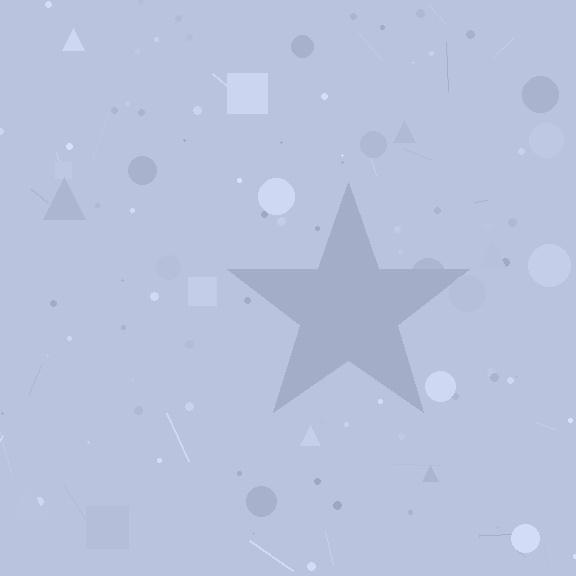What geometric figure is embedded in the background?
A star is embedded in the background.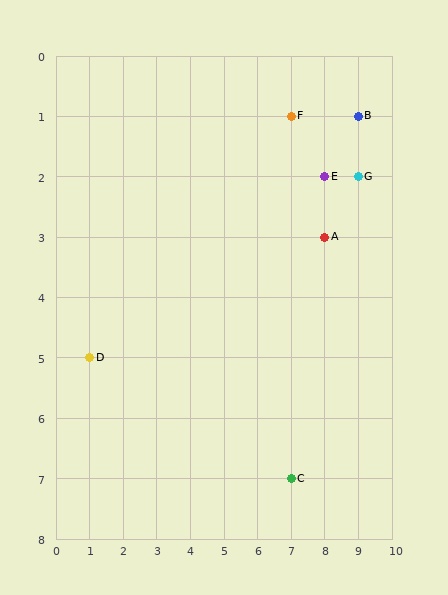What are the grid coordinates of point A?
Point A is at grid coordinates (8, 3).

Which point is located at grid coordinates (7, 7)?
Point C is at (7, 7).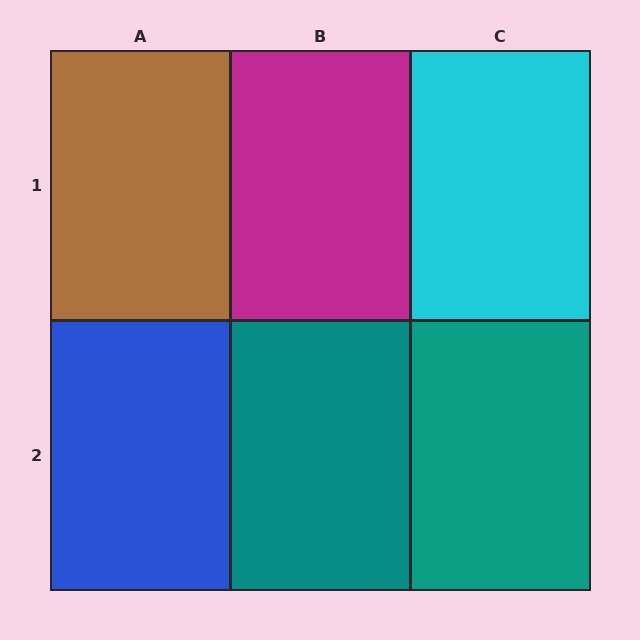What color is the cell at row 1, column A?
Brown.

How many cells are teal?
2 cells are teal.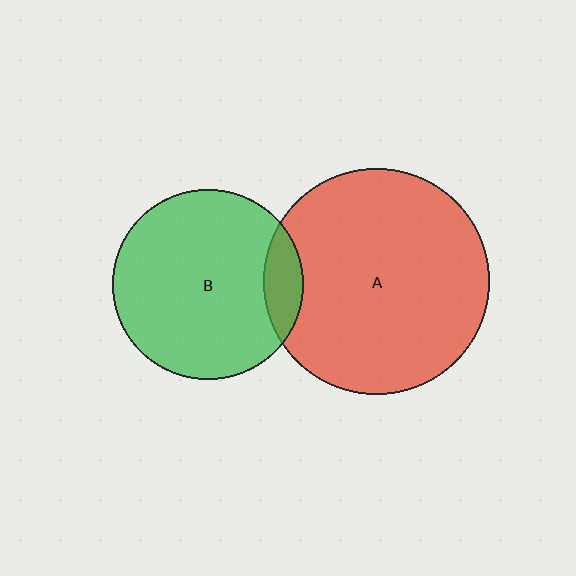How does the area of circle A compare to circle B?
Approximately 1.4 times.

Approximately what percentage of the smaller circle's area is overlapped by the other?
Approximately 10%.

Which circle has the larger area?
Circle A (red).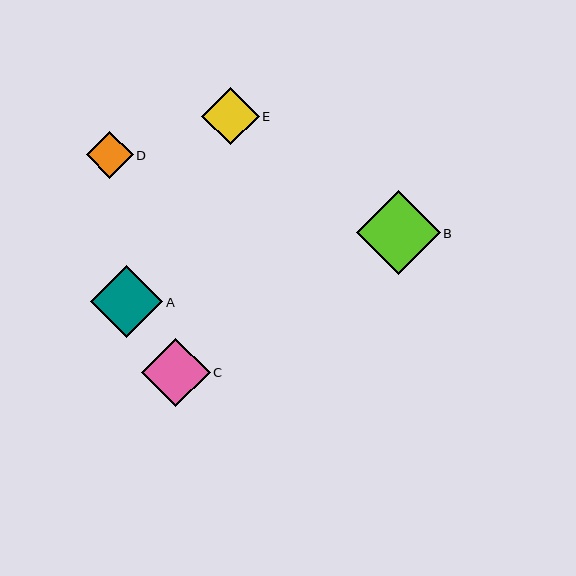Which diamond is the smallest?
Diamond D is the smallest with a size of approximately 47 pixels.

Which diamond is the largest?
Diamond B is the largest with a size of approximately 84 pixels.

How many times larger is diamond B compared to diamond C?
Diamond B is approximately 1.2 times the size of diamond C.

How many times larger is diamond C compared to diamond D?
Diamond C is approximately 1.4 times the size of diamond D.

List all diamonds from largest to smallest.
From largest to smallest: B, A, C, E, D.